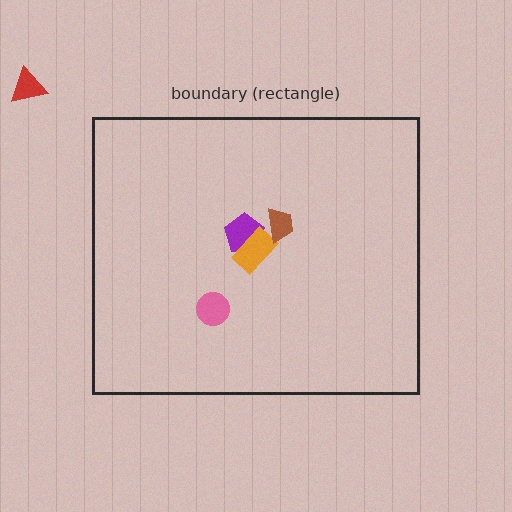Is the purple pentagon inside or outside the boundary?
Inside.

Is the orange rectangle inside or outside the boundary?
Inside.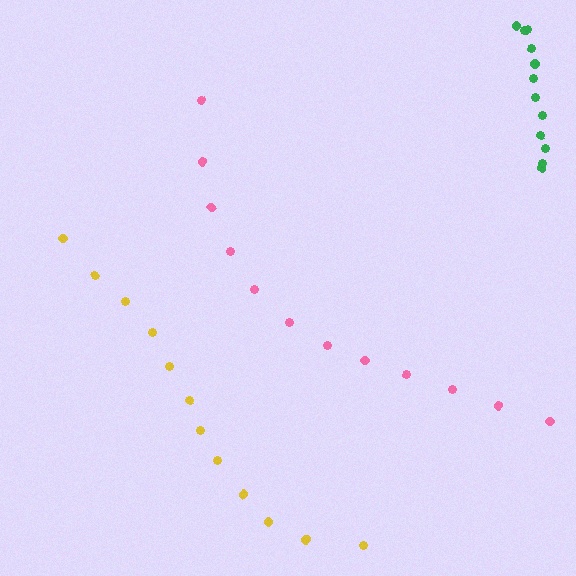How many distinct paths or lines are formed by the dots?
There are 3 distinct paths.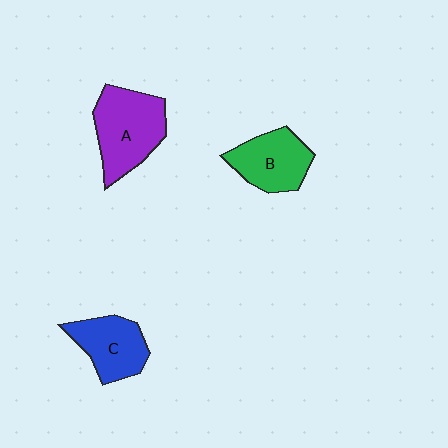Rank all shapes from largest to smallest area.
From largest to smallest: A (purple), B (green), C (blue).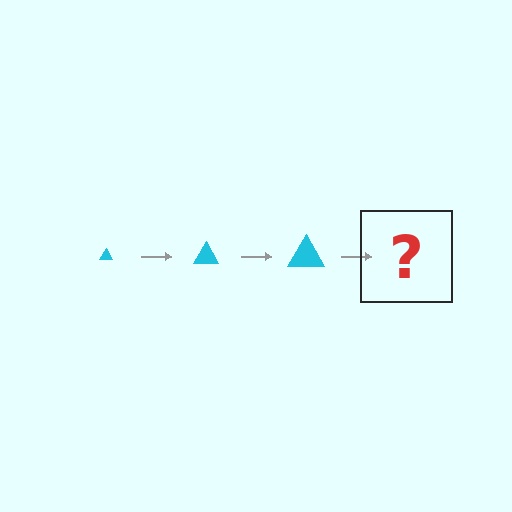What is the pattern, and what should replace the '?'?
The pattern is that the triangle gets progressively larger each step. The '?' should be a cyan triangle, larger than the previous one.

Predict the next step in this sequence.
The next step is a cyan triangle, larger than the previous one.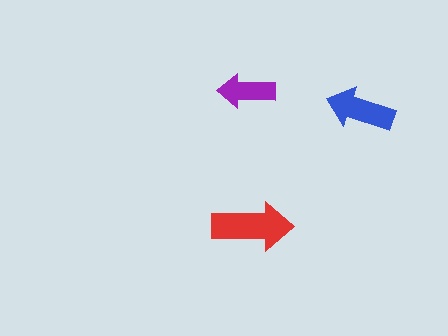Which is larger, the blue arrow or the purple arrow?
The blue one.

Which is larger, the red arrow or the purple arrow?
The red one.